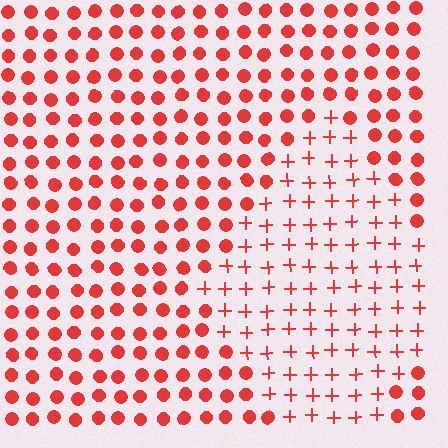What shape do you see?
I see a diamond.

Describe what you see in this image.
The image is filled with small red elements arranged in a uniform grid. A diamond-shaped region contains plus signs, while the surrounding area contains circles. The boundary is defined purely by the change in element shape.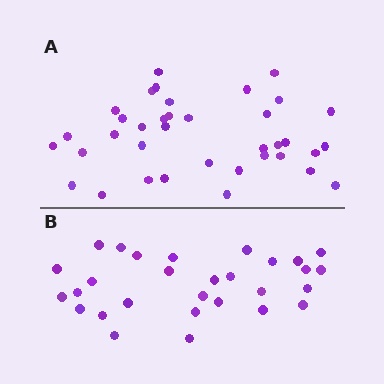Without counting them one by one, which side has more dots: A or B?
Region A (the top region) has more dots.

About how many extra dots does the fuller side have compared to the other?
Region A has roughly 8 or so more dots than region B.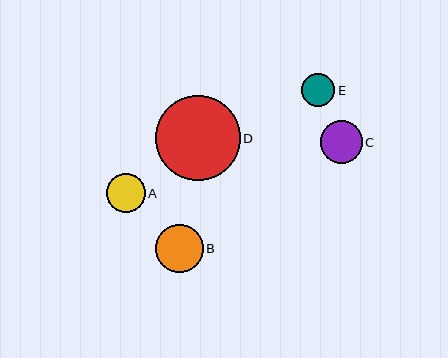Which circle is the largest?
Circle D is the largest with a size of approximately 85 pixels.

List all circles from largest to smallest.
From largest to smallest: D, B, C, A, E.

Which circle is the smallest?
Circle E is the smallest with a size of approximately 33 pixels.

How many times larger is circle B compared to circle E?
Circle B is approximately 1.4 times the size of circle E.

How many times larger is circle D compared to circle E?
Circle D is approximately 2.6 times the size of circle E.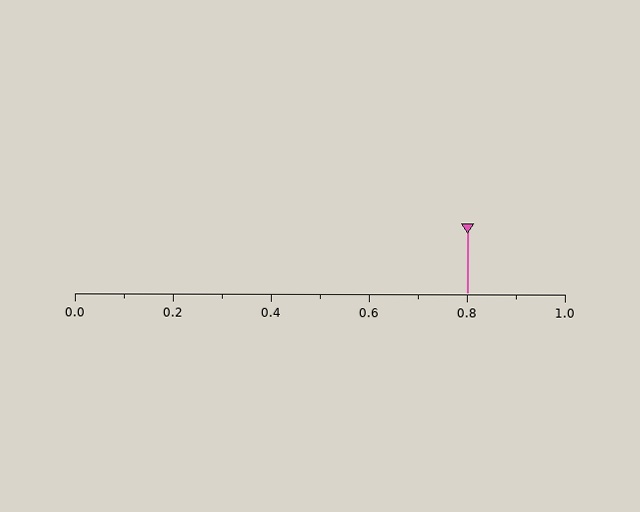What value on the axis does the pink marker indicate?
The marker indicates approximately 0.8.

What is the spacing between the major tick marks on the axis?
The major ticks are spaced 0.2 apart.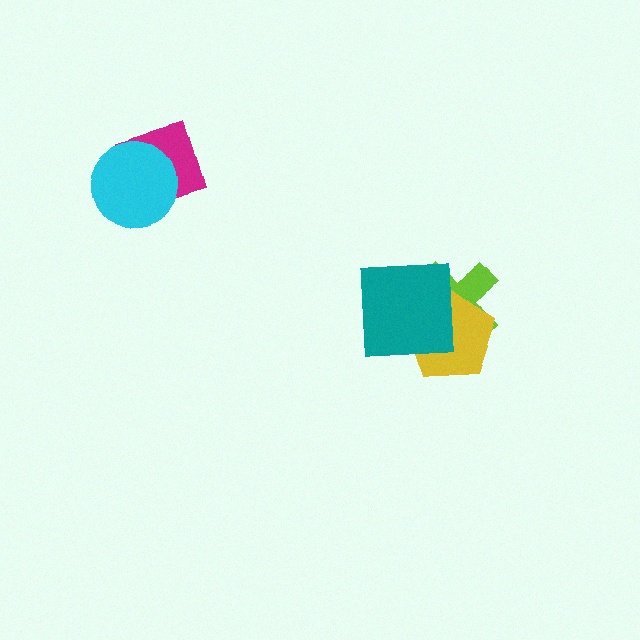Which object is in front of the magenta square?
The cyan circle is in front of the magenta square.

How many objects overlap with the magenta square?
1 object overlaps with the magenta square.